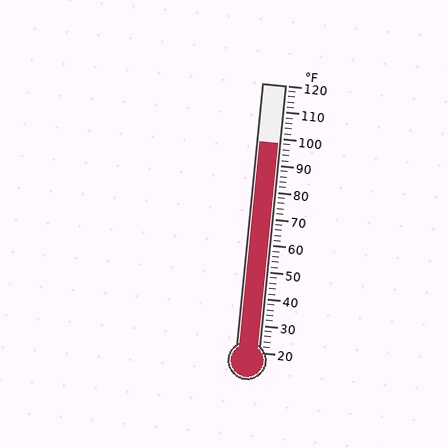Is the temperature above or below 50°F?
The temperature is above 50°F.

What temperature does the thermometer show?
The thermometer shows approximately 98°F.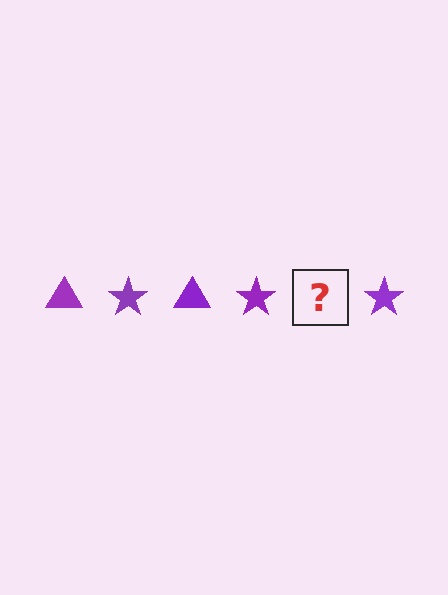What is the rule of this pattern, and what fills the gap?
The rule is that the pattern cycles through triangle, star shapes in purple. The gap should be filled with a purple triangle.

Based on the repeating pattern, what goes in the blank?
The blank should be a purple triangle.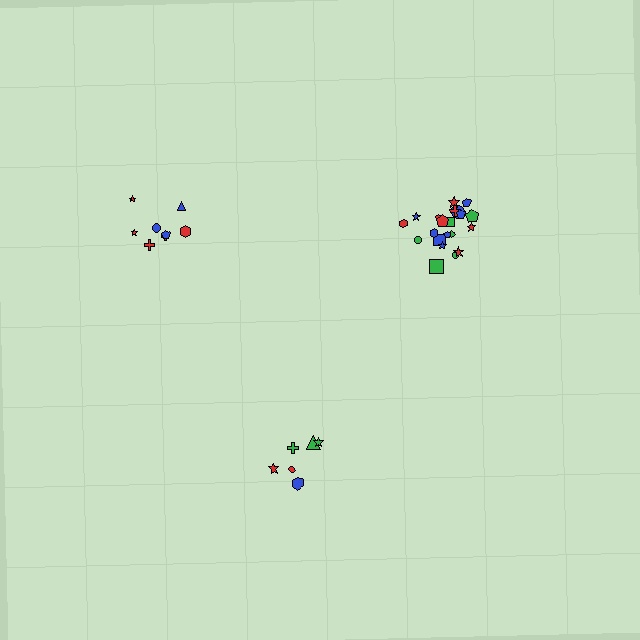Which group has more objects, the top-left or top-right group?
The top-right group.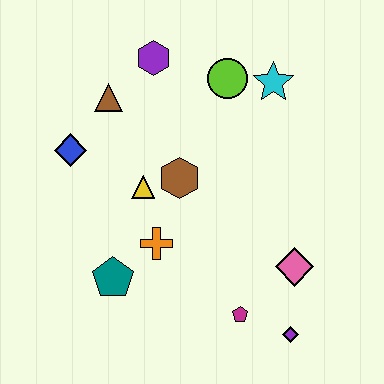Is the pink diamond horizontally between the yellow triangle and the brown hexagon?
No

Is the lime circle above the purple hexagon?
No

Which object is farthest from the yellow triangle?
The purple diamond is farthest from the yellow triangle.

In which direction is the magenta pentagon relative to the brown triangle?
The magenta pentagon is below the brown triangle.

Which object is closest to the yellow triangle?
The brown hexagon is closest to the yellow triangle.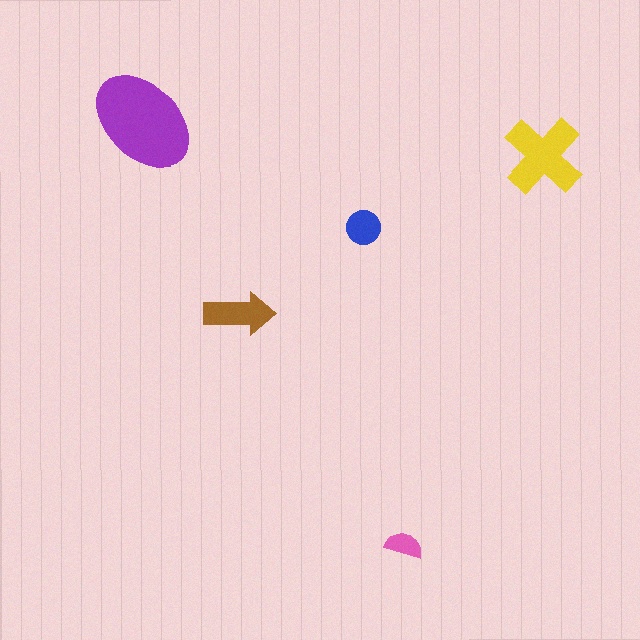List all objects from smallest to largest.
The pink semicircle, the blue circle, the brown arrow, the yellow cross, the purple ellipse.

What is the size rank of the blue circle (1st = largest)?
4th.